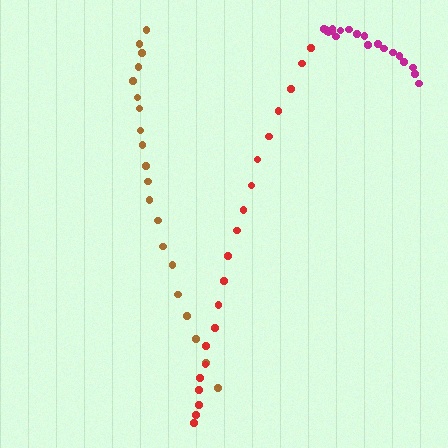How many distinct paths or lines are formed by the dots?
There are 3 distinct paths.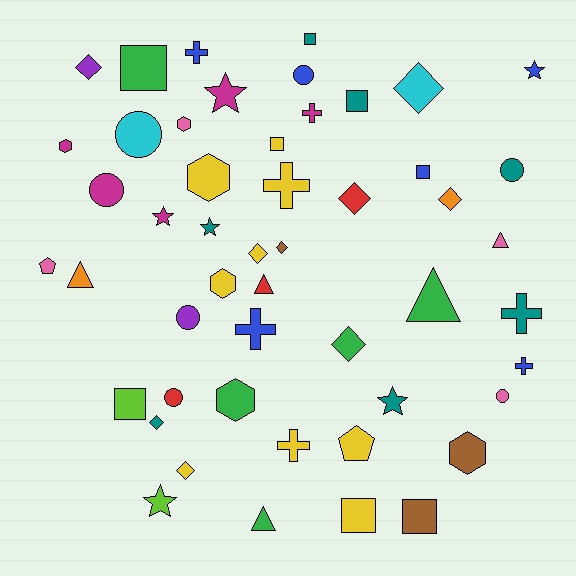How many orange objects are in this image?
There are 2 orange objects.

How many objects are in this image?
There are 50 objects.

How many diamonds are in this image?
There are 9 diamonds.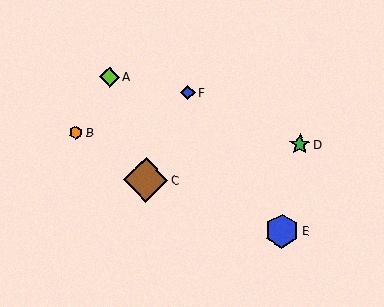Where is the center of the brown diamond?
The center of the brown diamond is at (146, 180).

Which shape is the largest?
The brown diamond (labeled C) is the largest.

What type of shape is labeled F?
Shape F is a blue diamond.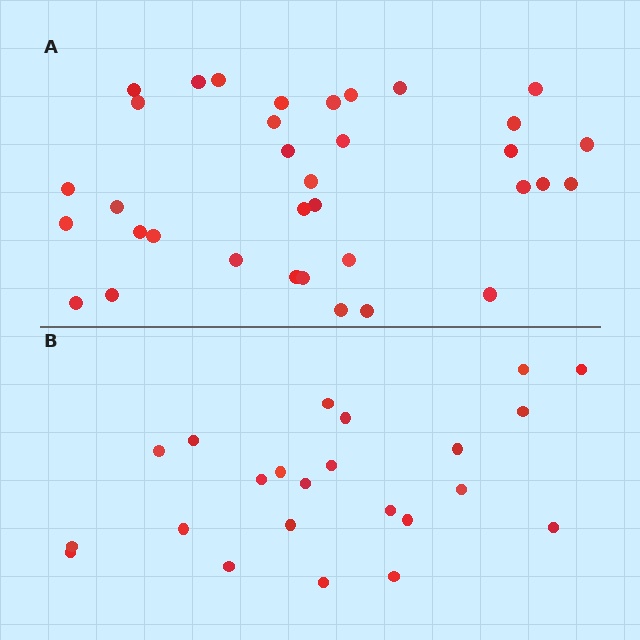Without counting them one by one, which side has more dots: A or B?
Region A (the top region) has more dots.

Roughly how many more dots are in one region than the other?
Region A has roughly 12 or so more dots than region B.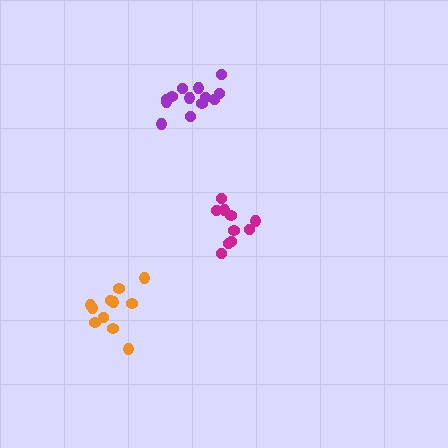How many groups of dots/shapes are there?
There are 3 groups.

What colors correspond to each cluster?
The clusters are colored: magenta, orange, purple.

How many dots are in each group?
Group 1: 10 dots, Group 2: 11 dots, Group 3: 13 dots (34 total).